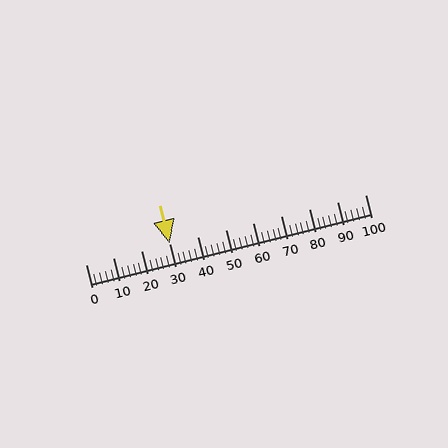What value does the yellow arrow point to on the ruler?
The yellow arrow points to approximately 30.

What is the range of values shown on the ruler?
The ruler shows values from 0 to 100.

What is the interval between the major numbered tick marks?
The major tick marks are spaced 10 units apart.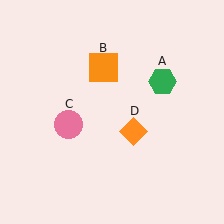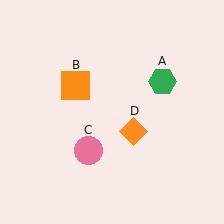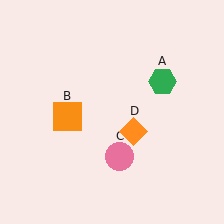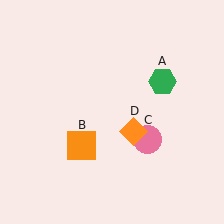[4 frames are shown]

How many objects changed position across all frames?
2 objects changed position: orange square (object B), pink circle (object C).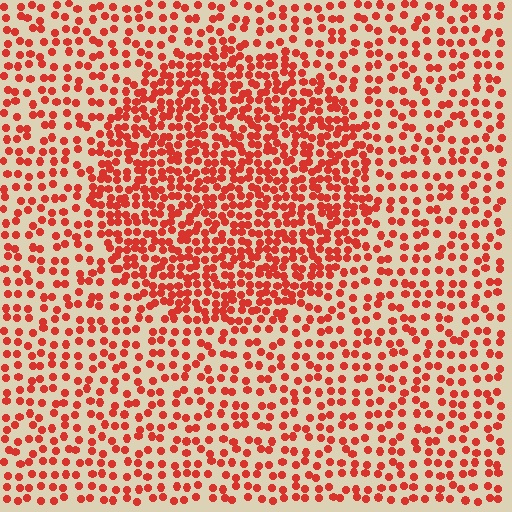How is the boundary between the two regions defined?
The boundary is defined by a change in element density (approximately 1.9x ratio). All elements are the same color, size, and shape.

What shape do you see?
I see a circle.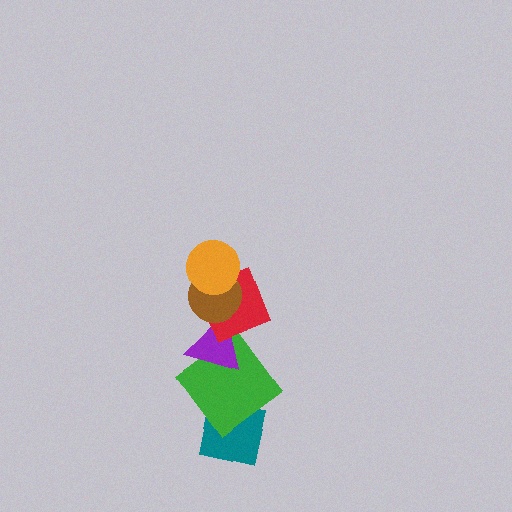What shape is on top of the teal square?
The green diamond is on top of the teal square.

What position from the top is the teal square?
The teal square is 6th from the top.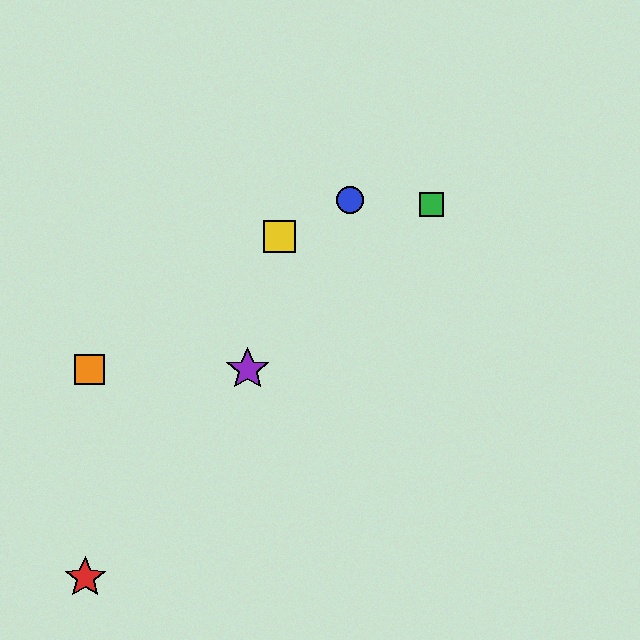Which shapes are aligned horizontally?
The purple star, the orange square are aligned horizontally.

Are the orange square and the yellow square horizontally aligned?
No, the orange square is at y≈369 and the yellow square is at y≈236.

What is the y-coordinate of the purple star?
The purple star is at y≈369.